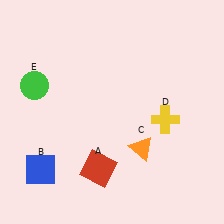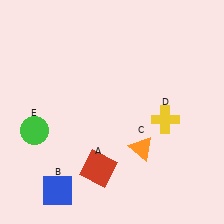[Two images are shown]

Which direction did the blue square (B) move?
The blue square (B) moved down.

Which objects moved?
The objects that moved are: the blue square (B), the green circle (E).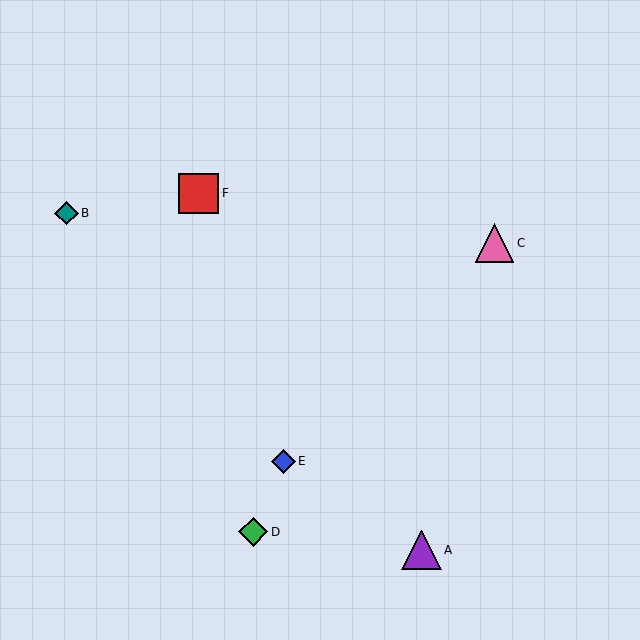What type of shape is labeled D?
Shape D is a green diamond.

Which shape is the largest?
The red square (labeled F) is the largest.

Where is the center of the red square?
The center of the red square is at (199, 193).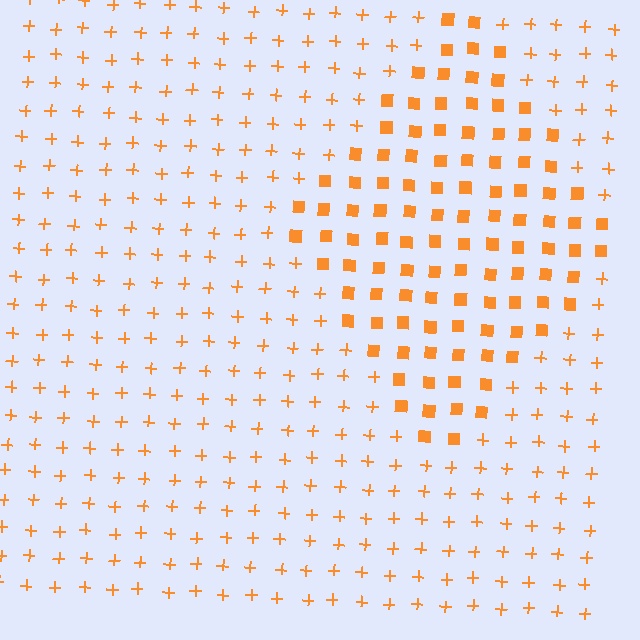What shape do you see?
I see a diamond.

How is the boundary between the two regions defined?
The boundary is defined by a change in element shape: squares inside vs. plus signs outside. All elements share the same color and spacing.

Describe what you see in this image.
The image is filled with small orange elements arranged in a uniform grid. A diamond-shaped region contains squares, while the surrounding area contains plus signs. The boundary is defined purely by the change in element shape.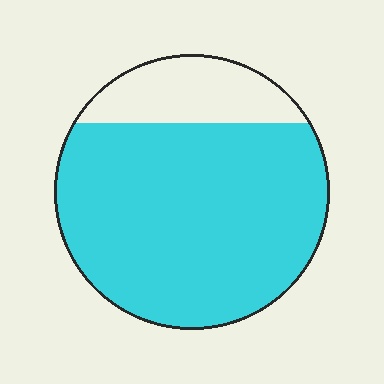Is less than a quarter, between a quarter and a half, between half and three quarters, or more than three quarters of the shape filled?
More than three quarters.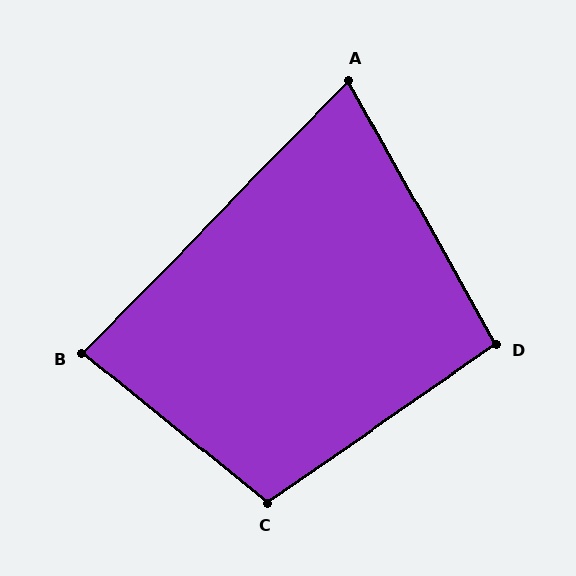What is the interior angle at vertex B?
Approximately 85 degrees (acute).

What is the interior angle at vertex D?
Approximately 95 degrees (obtuse).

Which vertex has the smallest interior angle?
A, at approximately 74 degrees.